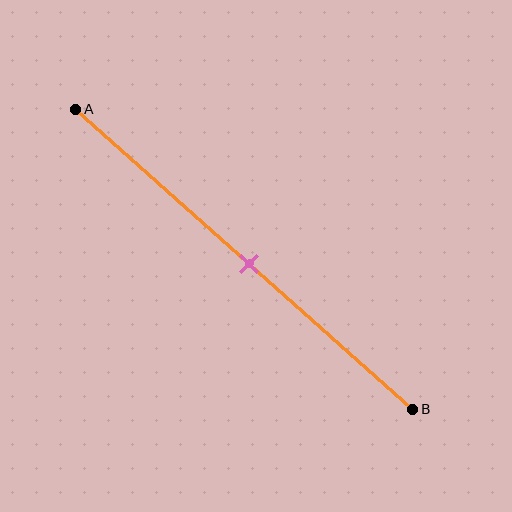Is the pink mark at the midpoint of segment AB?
Yes, the mark is approximately at the midpoint.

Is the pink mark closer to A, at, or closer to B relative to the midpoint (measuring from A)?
The pink mark is approximately at the midpoint of segment AB.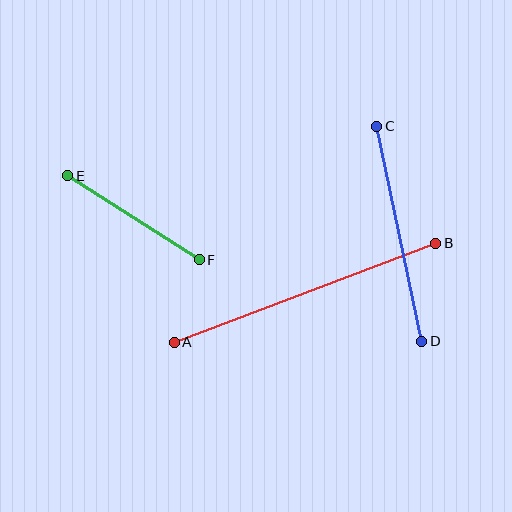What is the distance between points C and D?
The distance is approximately 220 pixels.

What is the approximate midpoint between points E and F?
The midpoint is at approximately (134, 218) pixels.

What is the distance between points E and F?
The distance is approximately 156 pixels.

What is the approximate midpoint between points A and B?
The midpoint is at approximately (305, 293) pixels.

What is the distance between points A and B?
The distance is approximately 280 pixels.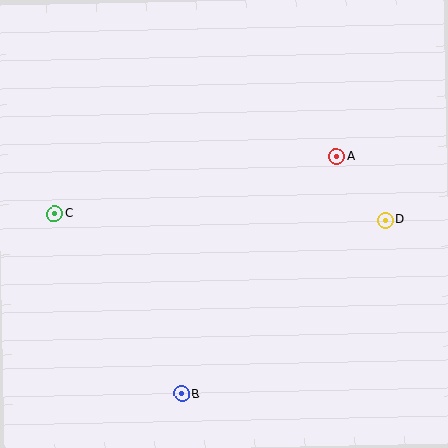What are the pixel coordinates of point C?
Point C is at (55, 214).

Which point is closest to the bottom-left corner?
Point B is closest to the bottom-left corner.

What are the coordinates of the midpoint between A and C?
The midpoint between A and C is at (196, 185).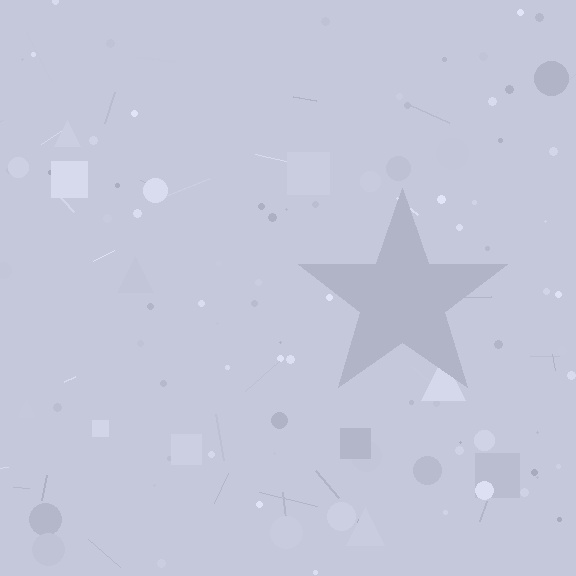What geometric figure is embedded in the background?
A star is embedded in the background.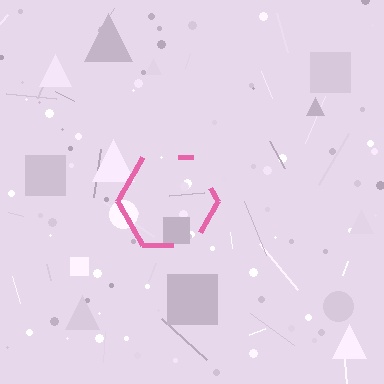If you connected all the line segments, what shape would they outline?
They would outline a hexagon.